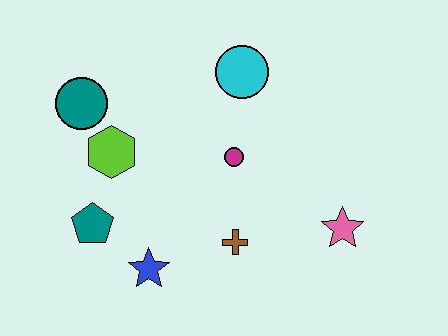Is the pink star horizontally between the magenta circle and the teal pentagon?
No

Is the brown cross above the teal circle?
No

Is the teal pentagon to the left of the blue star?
Yes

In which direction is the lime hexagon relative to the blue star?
The lime hexagon is above the blue star.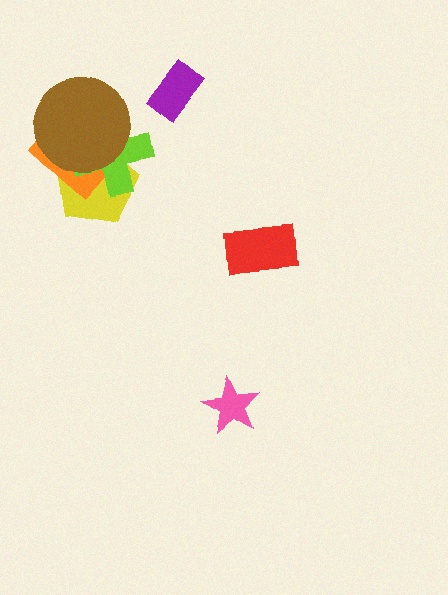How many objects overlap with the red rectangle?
0 objects overlap with the red rectangle.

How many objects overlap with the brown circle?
3 objects overlap with the brown circle.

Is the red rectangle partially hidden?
No, no other shape covers it.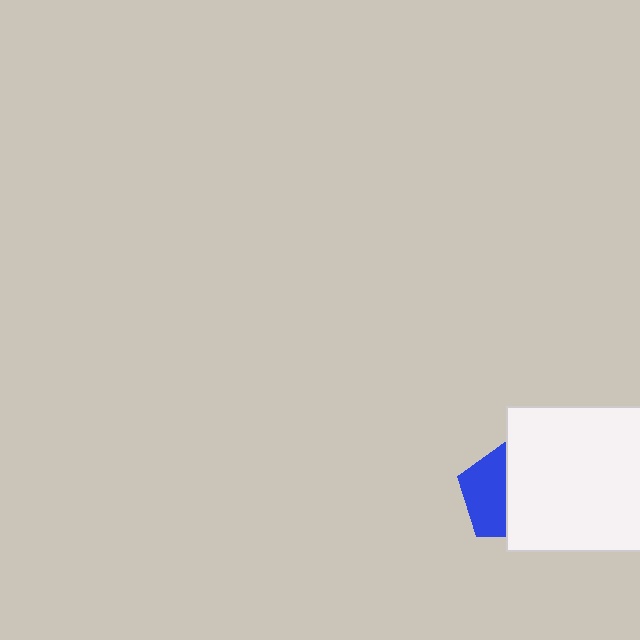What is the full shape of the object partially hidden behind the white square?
The partially hidden object is a blue pentagon.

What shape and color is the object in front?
The object in front is a white square.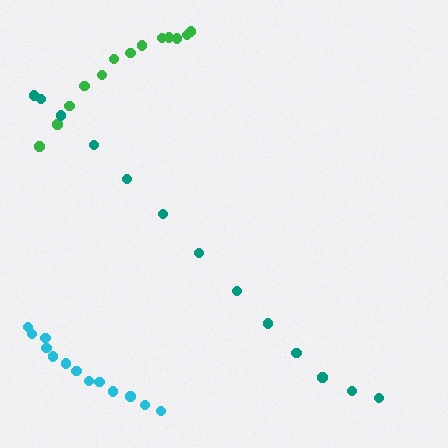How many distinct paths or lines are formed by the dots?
There are 3 distinct paths.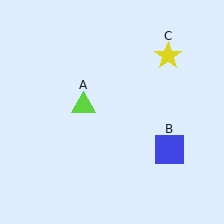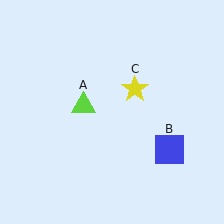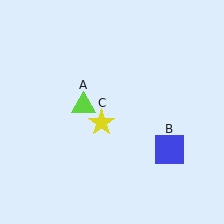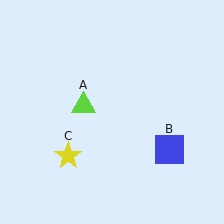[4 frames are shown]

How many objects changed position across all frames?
1 object changed position: yellow star (object C).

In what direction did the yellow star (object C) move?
The yellow star (object C) moved down and to the left.